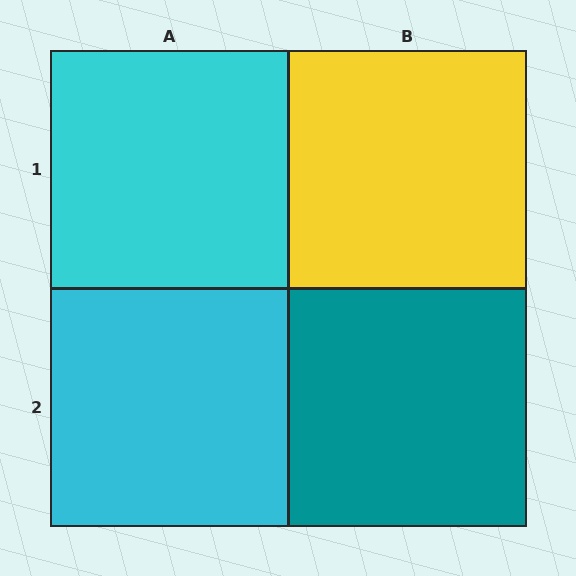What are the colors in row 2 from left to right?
Cyan, teal.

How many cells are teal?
1 cell is teal.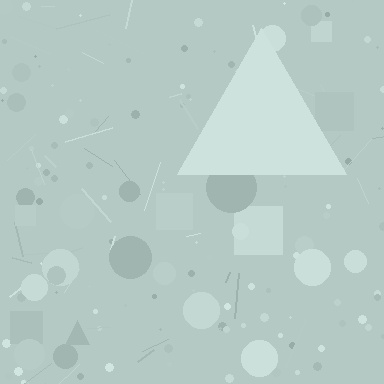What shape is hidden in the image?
A triangle is hidden in the image.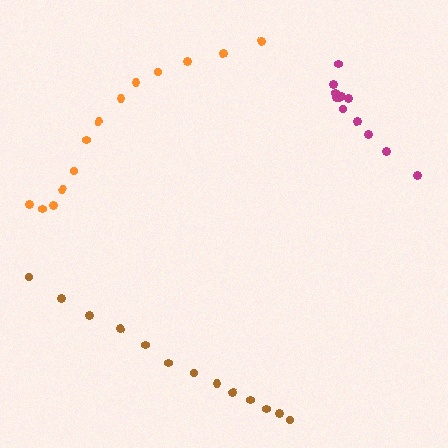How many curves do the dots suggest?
There are 3 distinct paths.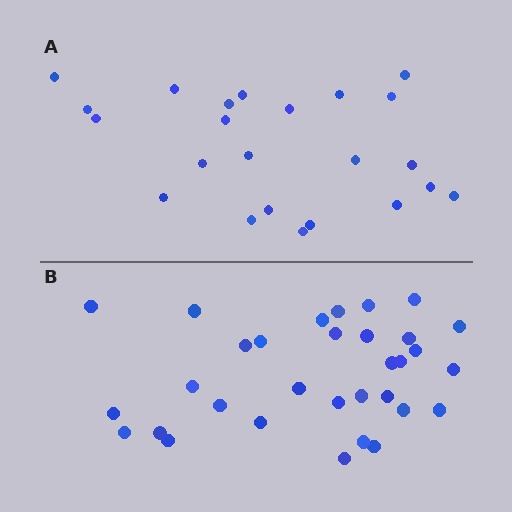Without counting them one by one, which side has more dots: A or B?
Region B (the bottom region) has more dots.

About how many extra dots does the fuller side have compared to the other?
Region B has roughly 8 or so more dots than region A.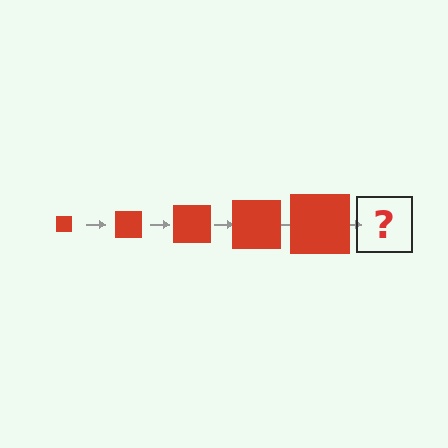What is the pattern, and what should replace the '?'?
The pattern is that the square gets progressively larger each step. The '?' should be a red square, larger than the previous one.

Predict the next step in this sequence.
The next step is a red square, larger than the previous one.